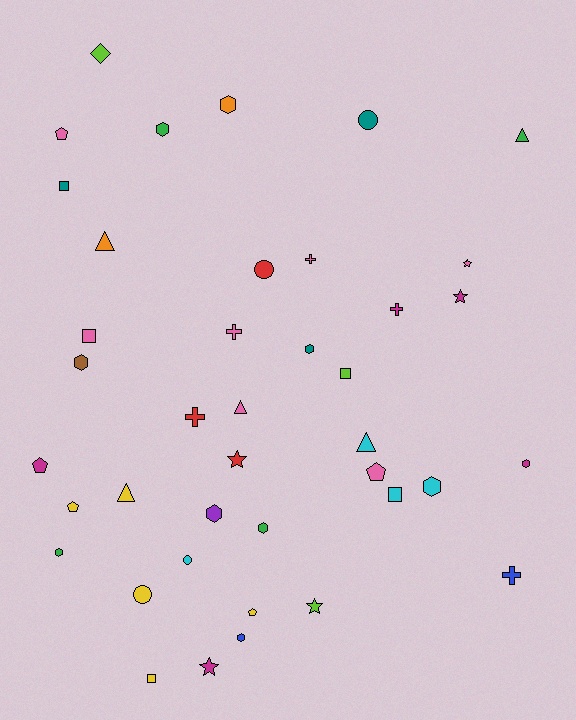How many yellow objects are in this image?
There are 5 yellow objects.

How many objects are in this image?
There are 40 objects.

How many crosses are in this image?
There are 5 crosses.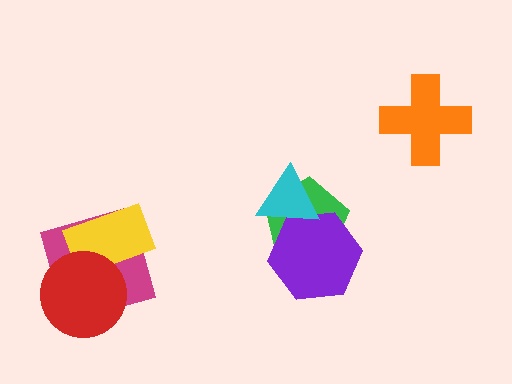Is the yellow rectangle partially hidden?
Yes, it is partially covered by another shape.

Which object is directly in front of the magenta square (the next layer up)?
The yellow rectangle is directly in front of the magenta square.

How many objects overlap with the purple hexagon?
2 objects overlap with the purple hexagon.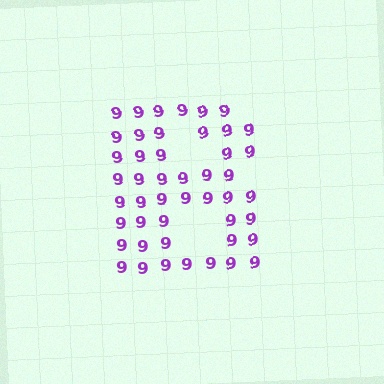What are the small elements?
The small elements are digit 9's.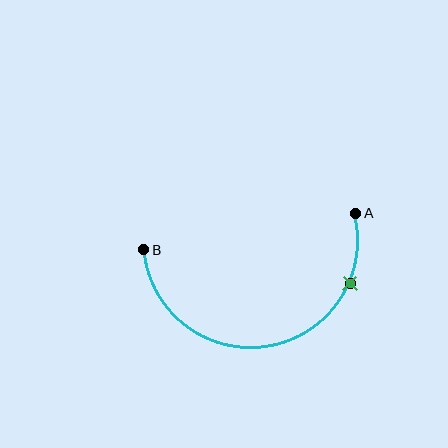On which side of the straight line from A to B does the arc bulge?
The arc bulges below the straight line connecting A and B.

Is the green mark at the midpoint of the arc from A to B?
No. The green mark lies on the arc but is closer to endpoint A. The arc midpoint would be at the point on the curve equidistant along the arc from both A and B.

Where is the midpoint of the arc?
The arc midpoint is the point on the curve farthest from the straight line joining A and B. It sits below that line.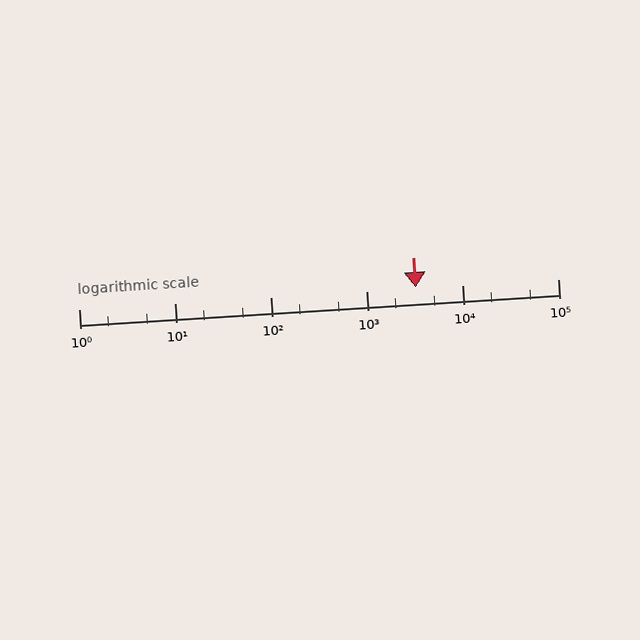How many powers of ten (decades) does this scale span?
The scale spans 5 decades, from 1 to 100000.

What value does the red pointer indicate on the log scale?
The pointer indicates approximately 3300.